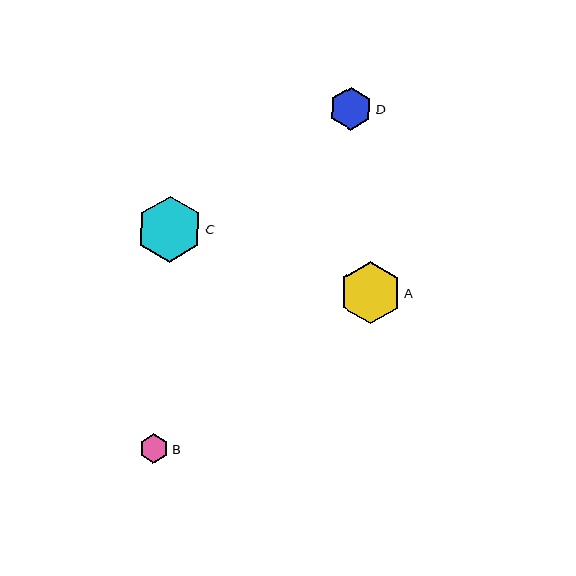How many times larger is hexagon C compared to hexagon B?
Hexagon C is approximately 2.2 times the size of hexagon B.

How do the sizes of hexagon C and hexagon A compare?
Hexagon C and hexagon A are approximately the same size.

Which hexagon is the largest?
Hexagon C is the largest with a size of approximately 66 pixels.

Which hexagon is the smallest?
Hexagon B is the smallest with a size of approximately 30 pixels.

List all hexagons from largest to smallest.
From largest to smallest: C, A, D, B.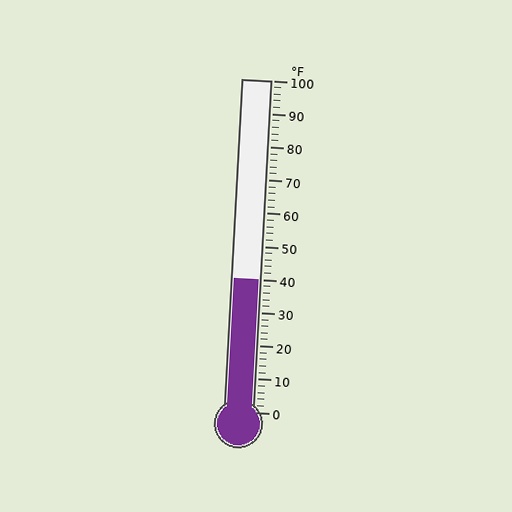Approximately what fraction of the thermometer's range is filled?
The thermometer is filled to approximately 40% of its range.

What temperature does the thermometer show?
The thermometer shows approximately 40°F.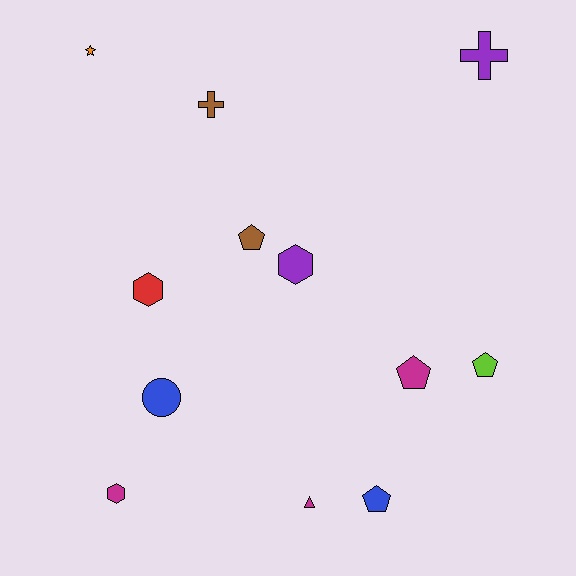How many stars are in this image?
There is 1 star.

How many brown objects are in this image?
There are 2 brown objects.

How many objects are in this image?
There are 12 objects.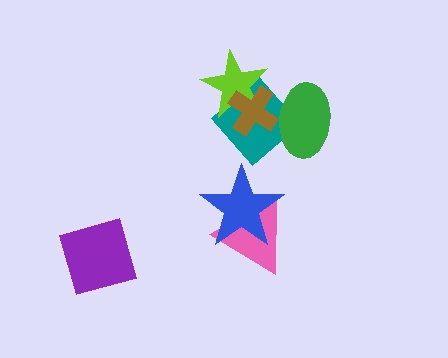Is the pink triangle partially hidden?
Yes, it is partially covered by another shape.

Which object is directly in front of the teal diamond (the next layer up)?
The green ellipse is directly in front of the teal diamond.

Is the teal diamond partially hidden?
Yes, it is partially covered by another shape.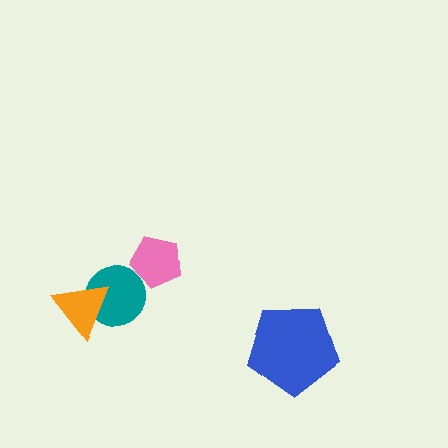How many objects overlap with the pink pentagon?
0 objects overlap with the pink pentagon.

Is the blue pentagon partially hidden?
No, no other shape covers it.